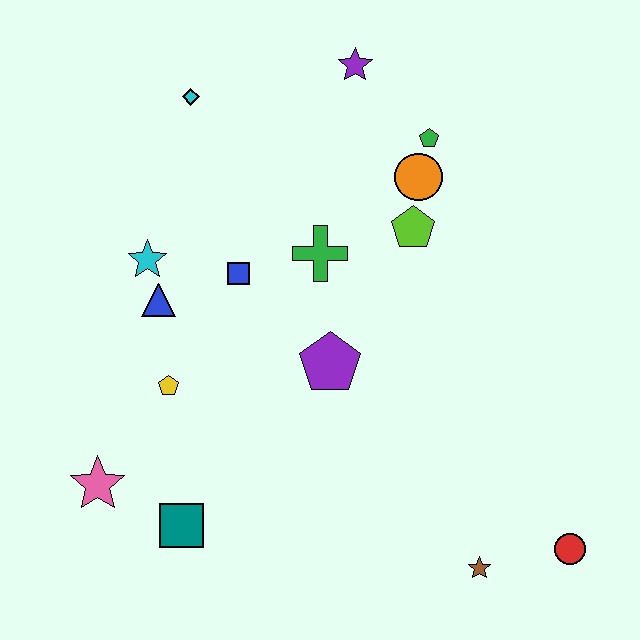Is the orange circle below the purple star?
Yes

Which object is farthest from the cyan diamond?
The red circle is farthest from the cyan diamond.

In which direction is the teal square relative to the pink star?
The teal square is to the right of the pink star.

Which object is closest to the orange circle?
The green pentagon is closest to the orange circle.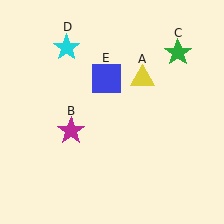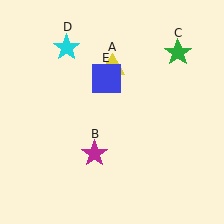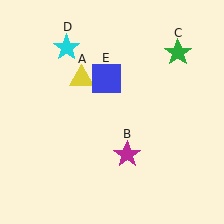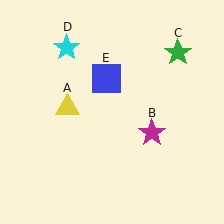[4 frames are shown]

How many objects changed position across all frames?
2 objects changed position: yellow triangle (object A), magenta star (object B).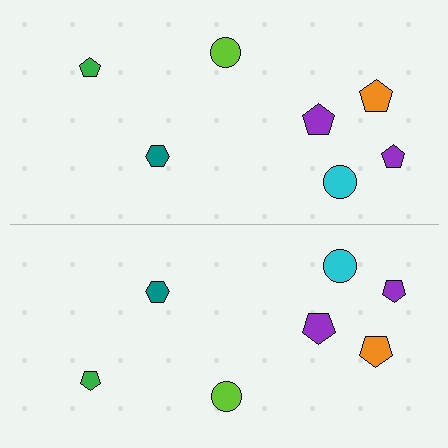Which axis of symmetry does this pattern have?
The pattern has a horizontal axis of symmetry running through the center of the image.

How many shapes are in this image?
There are 14 shapes in this image.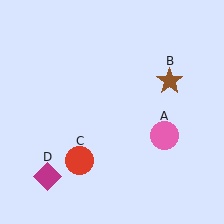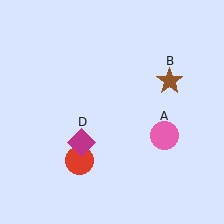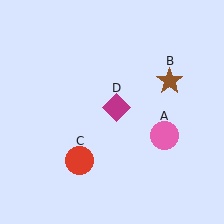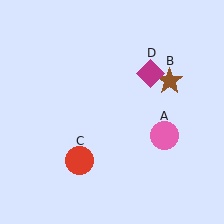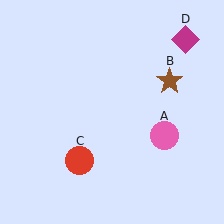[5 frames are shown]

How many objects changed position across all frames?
1 object changed position: magenta diamond (object D).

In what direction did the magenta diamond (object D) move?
The magenta diamond (object D) moved up and to the right.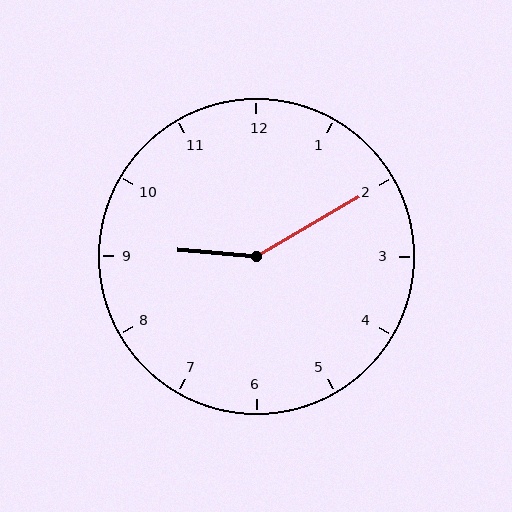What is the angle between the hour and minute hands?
Approximately 145 degrees.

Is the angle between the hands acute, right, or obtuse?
It is obtuse.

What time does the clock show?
9:10.